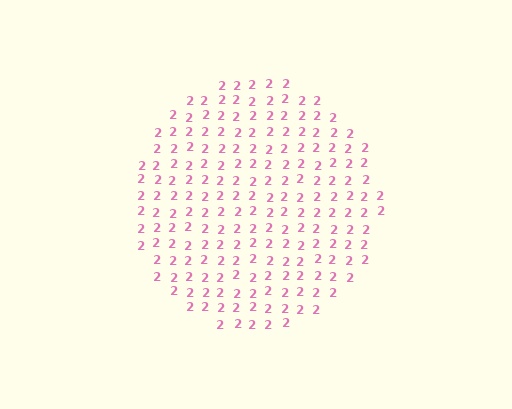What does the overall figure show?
The overall figure shows a circle.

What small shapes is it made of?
It is made of small digit 2's.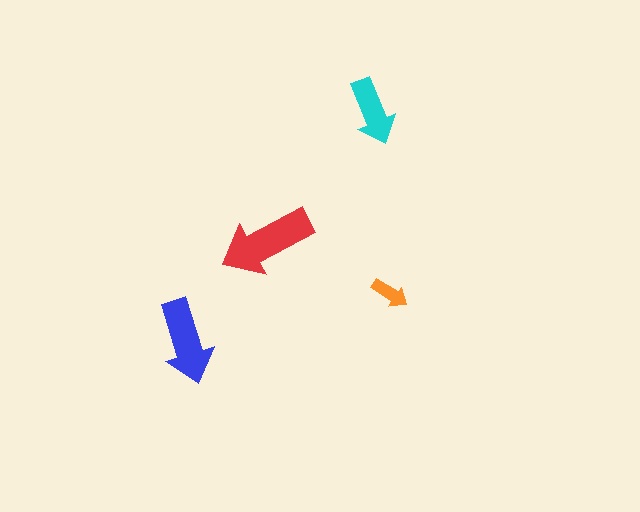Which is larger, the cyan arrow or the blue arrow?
The blue one.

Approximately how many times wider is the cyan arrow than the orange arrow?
About 2 times wider.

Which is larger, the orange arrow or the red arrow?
The red one.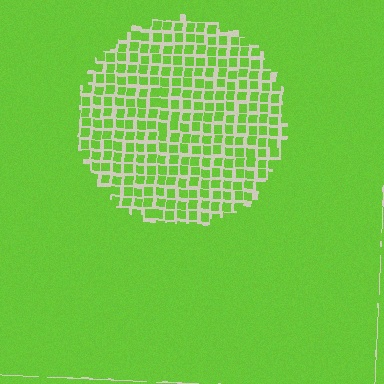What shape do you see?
I see a circle.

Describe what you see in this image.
The image contains small lime elements arranged at two different densities. A circle-shaped region is visible where the elements are less densely packed than the surrounding area.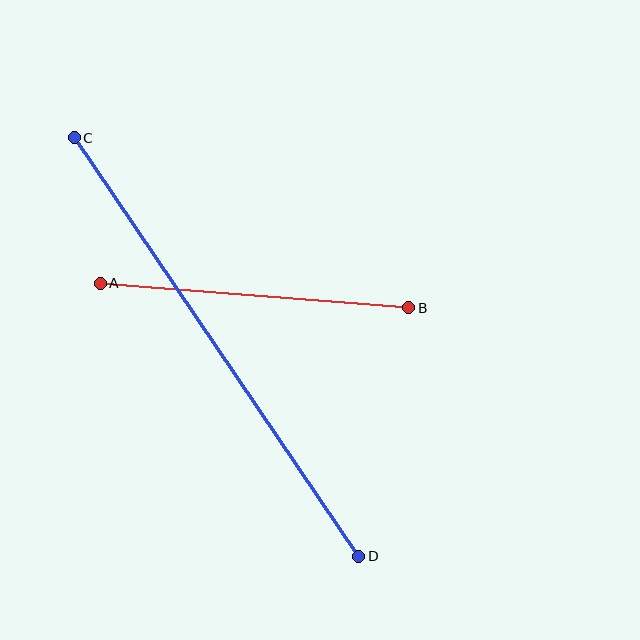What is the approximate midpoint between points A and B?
The midpoint is at approximately (255, 295) pixels.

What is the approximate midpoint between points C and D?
The midpoint is at approximately (216, 347) pixels.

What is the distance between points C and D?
The distance is approximately 506 pixels.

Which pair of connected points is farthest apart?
Points C and D are farthest apart.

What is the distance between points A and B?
The distance is approximately 309 pixels.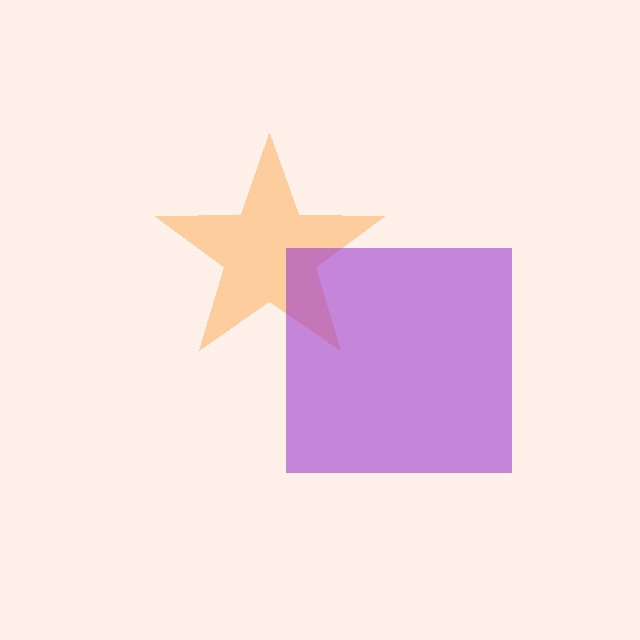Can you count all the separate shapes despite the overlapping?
Yes, there are 2 separate shapes.